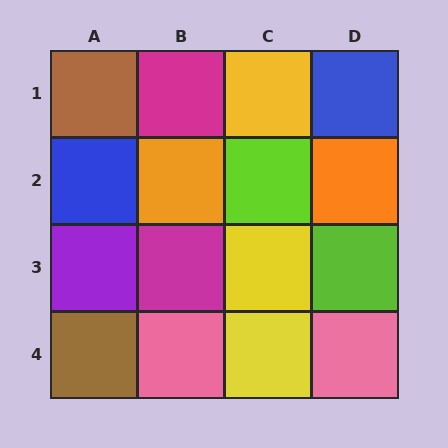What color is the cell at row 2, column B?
Orange.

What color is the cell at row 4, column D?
Pink.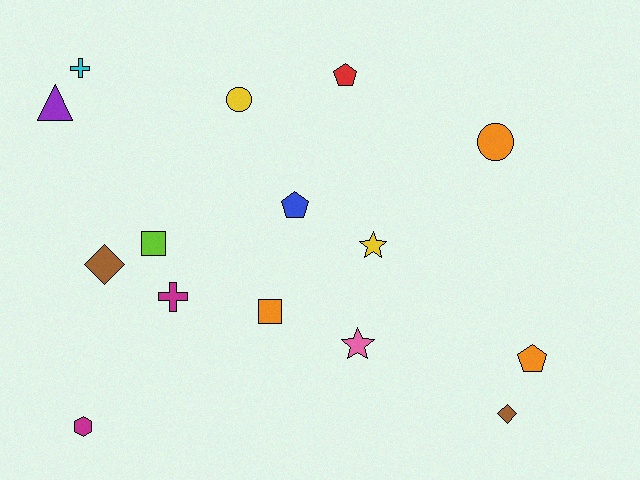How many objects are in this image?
There are 15 objects.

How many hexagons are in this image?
There is 1 hexagon.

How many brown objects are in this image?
There are 2 brown objects.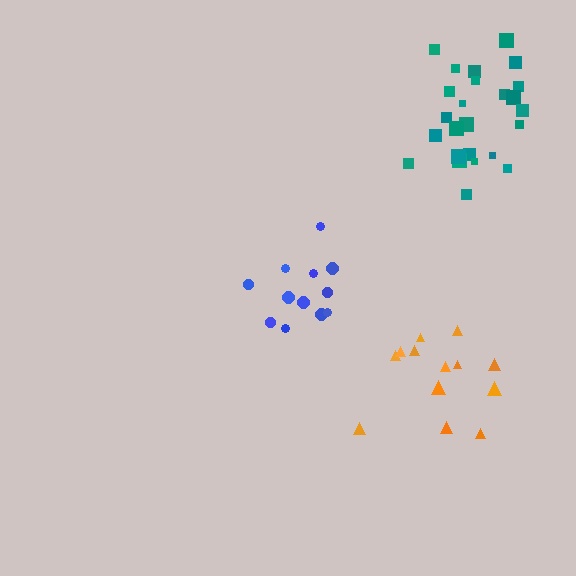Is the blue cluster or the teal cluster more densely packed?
Teal.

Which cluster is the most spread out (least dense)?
Orange.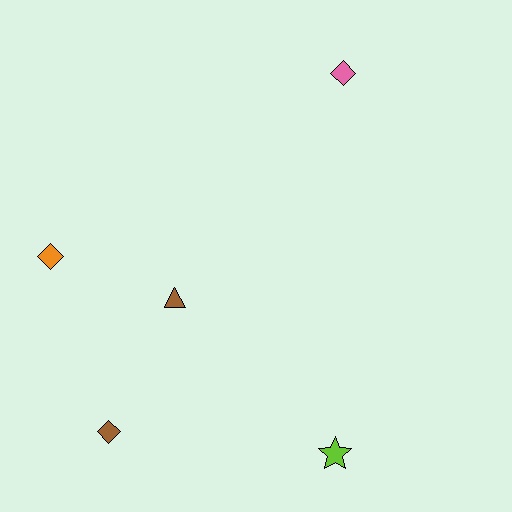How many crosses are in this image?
There are no crosses.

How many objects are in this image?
There are 5 objects.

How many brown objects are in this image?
There are 2 brown objects.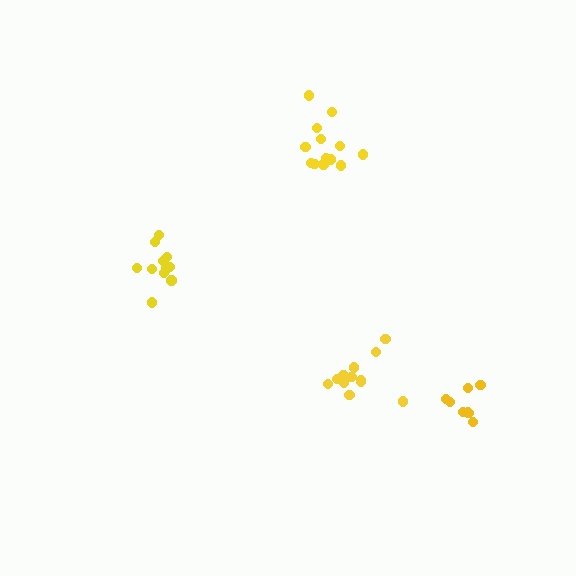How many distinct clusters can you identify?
There are 4 distinct clusters.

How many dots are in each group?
Group 1: 11 dots, Group 2: 13 dots, Group 3: 12 dots, Group 4: 8 dots (44 total).